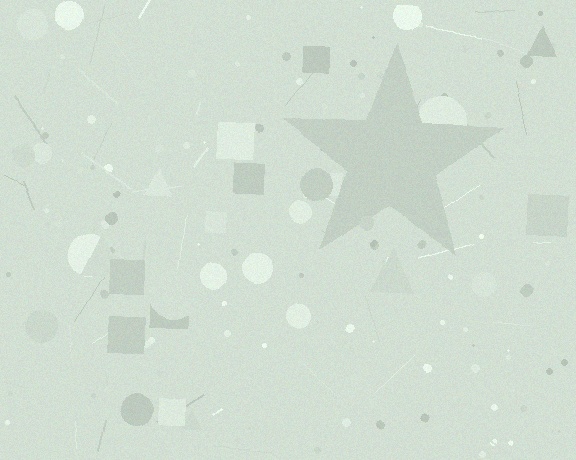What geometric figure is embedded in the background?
A star is embedded in the background.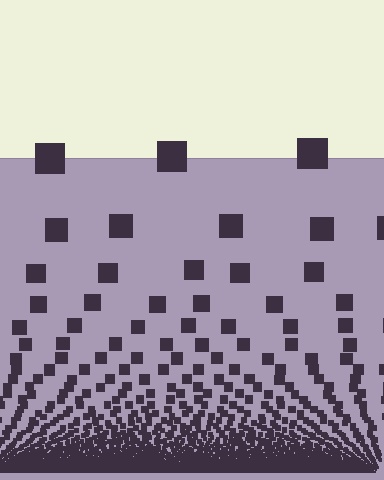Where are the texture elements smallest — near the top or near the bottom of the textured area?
Near the bottom.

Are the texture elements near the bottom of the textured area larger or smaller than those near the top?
Smaller. The gradient is inverted — elements near the bottom are smaller and denser.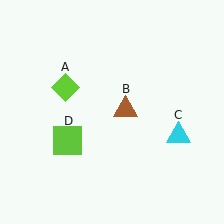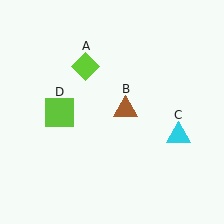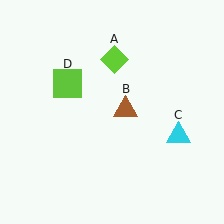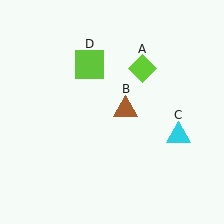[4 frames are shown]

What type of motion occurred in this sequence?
The lime diamond (object A), lime square (object D) rotated clockwise around the center of the scene.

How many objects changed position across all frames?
2 objects changed position: lime diamond (object A), lime square (object D).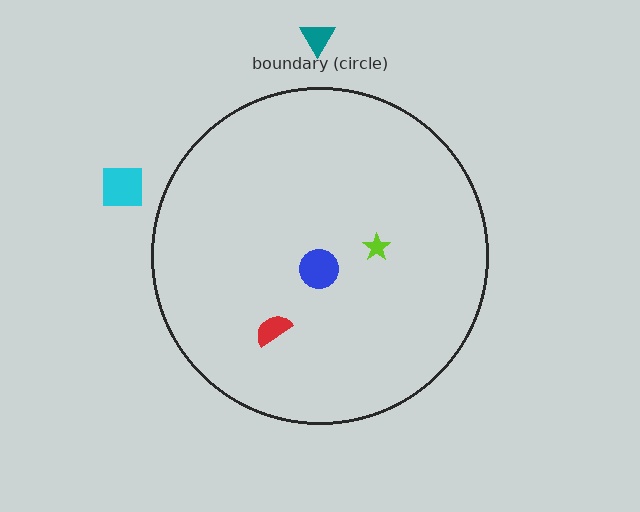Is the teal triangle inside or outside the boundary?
Outside.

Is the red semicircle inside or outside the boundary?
Inside.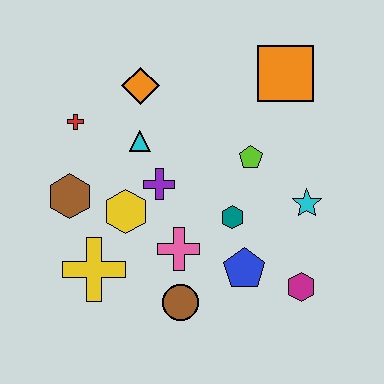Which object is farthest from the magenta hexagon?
The red cross is farthest from the magenta hexagon.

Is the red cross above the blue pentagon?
Yes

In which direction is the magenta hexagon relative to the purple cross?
The magenta hexagon is to the right of the purple cross.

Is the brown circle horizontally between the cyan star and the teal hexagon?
No